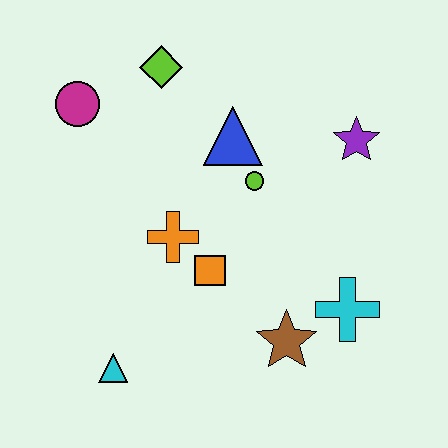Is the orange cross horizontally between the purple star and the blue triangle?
No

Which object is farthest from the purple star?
The cyan triangle is farthest from the purple star.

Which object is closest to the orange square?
The orange cross is closest to the orange square.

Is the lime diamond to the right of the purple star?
No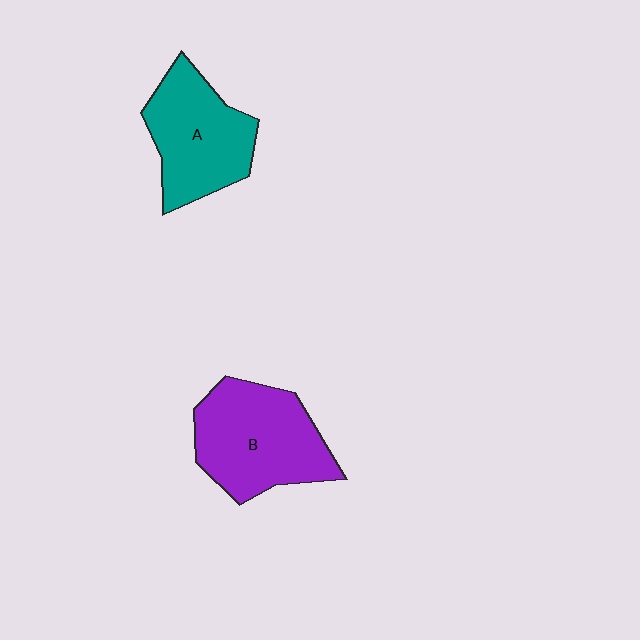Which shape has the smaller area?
Shape A (teal).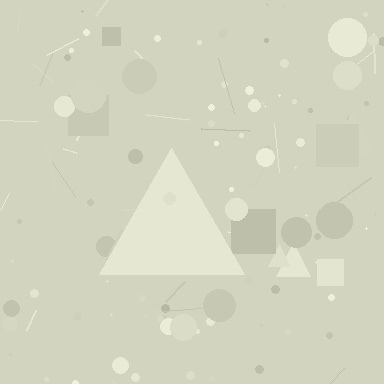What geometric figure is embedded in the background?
A triangle is embedded in the background.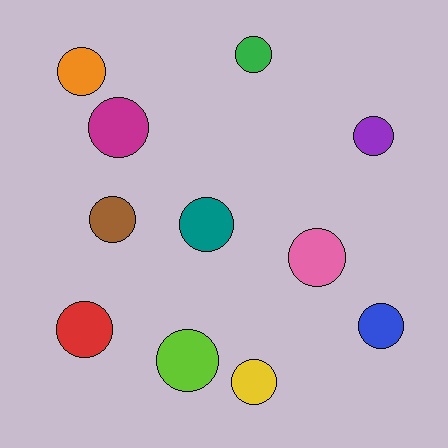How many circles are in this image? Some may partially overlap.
There are 11 circles.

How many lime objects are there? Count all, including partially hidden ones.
There is 1 lime object.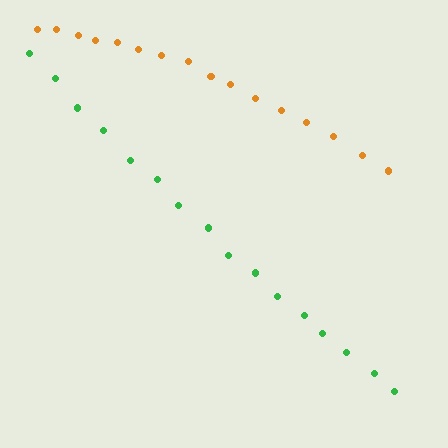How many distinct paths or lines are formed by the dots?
There are 2 distinct paths.